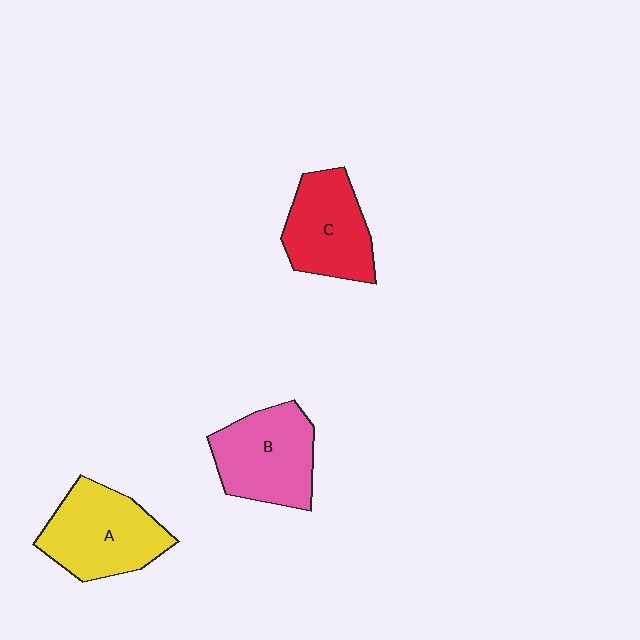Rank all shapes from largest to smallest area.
From largest to smallest: A (yellow), B (pink), C (red).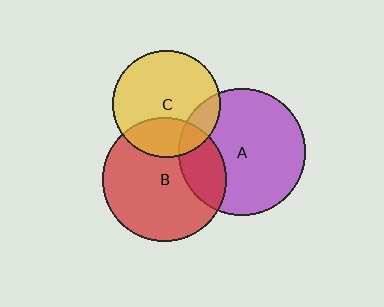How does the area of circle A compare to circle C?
Approximately 1.4 times.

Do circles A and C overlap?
Yes.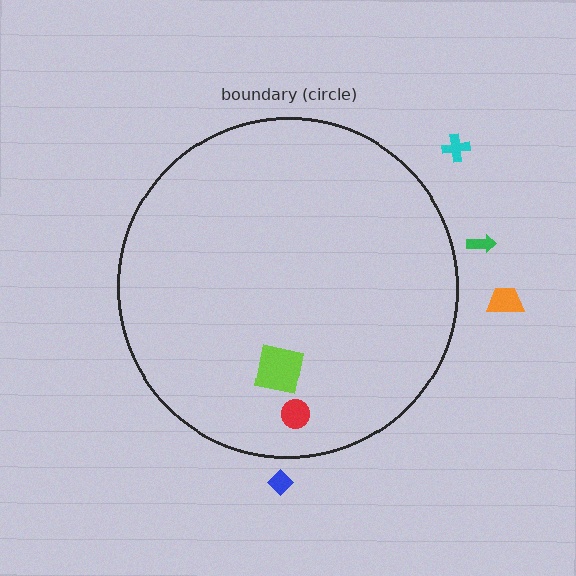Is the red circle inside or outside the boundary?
Inside.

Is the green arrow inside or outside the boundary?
Outside.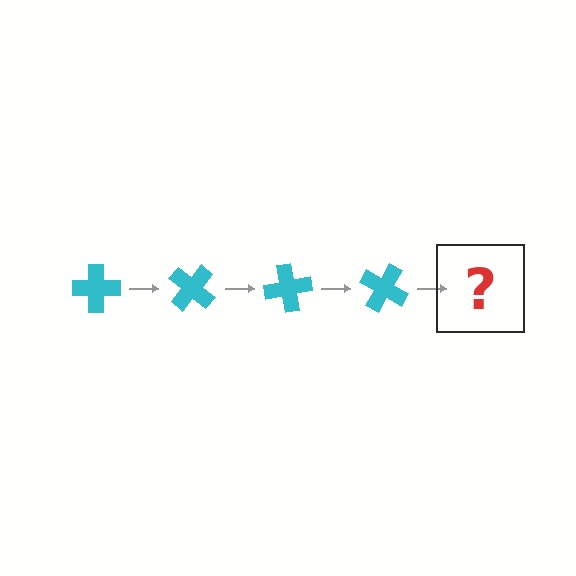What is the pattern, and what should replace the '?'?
The pattern is that the cross rotates 40 degrees each step. The '?' should be a cyan cross rotated 160 degrees.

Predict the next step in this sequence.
The next step is a cyan cross rotated 160 degrees.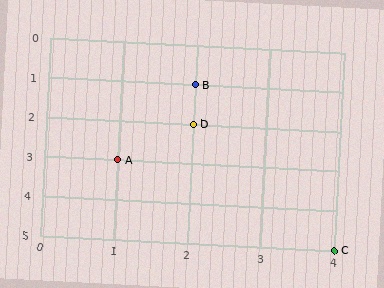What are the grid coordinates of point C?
Point C is at grid coordinates (4, 5).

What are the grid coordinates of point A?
Point A is at grid coordinates (1, 3).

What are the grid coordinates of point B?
Point B is at grid coordinates (2, 1).